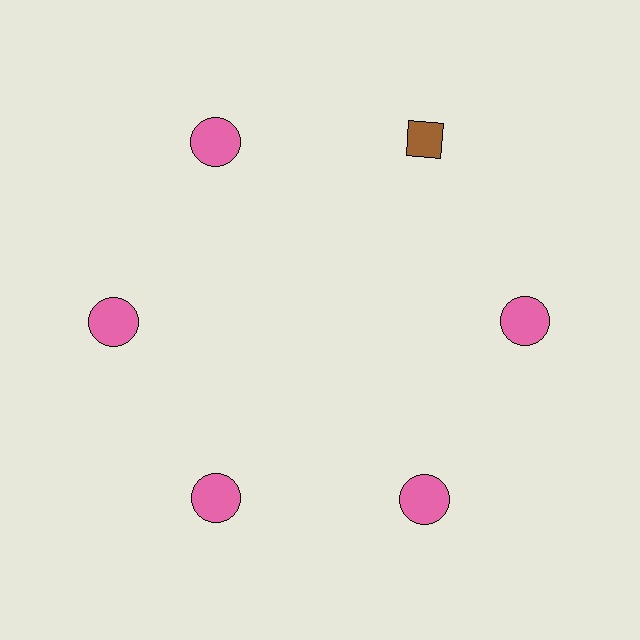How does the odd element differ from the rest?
It differs in both color (brown instead of pink) and shape (diamond instead of circle).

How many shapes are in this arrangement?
There are 6 shapes arranged in a ring pattern.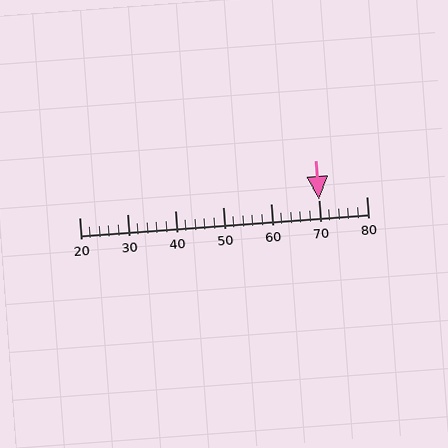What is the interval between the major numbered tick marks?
The major tick marks are spaced 10 units apart.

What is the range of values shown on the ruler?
The ruler shows values from 20 to 80.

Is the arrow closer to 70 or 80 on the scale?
The arrow is closer to 70.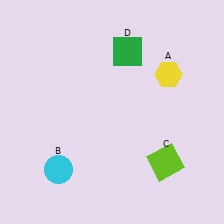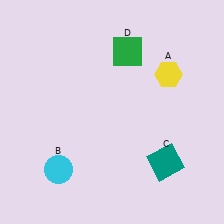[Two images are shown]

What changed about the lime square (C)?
In Image 1, C is lime. In Image 2, it changed to teal.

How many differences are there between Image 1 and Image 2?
There is 1 difference between the two images.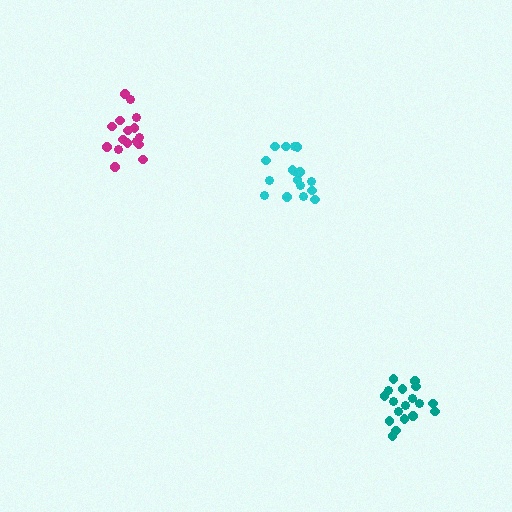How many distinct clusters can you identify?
There are 3 distinct clusters.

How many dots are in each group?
Group 1: 16 dots, Group 2: 17 dots, Group 3: 18 dots (51 total).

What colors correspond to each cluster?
The clusters are colored: magenta, cyan, teal.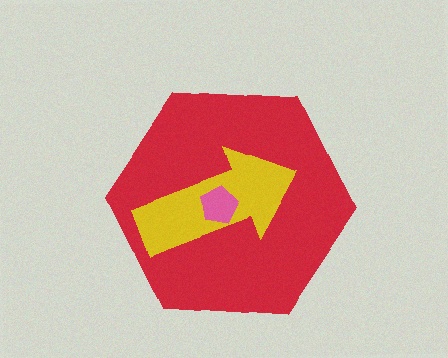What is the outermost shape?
The red hexagon.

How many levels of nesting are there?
3.